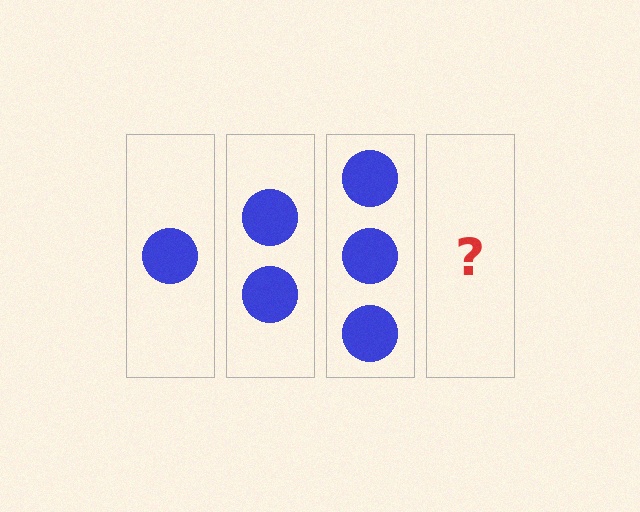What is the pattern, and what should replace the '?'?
The pattern is that each step adds one more circle. The '?' should be 4 circles.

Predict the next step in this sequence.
The next step is 4 circles.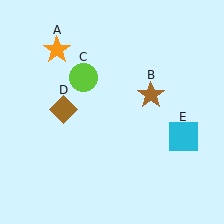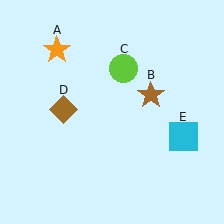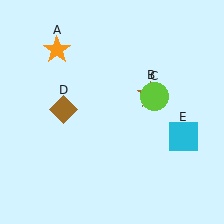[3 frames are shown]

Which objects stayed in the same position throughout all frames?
Orange star (object A) and brown star (object B) and brown diamond (object D) and cyan square (object E) remained stationary.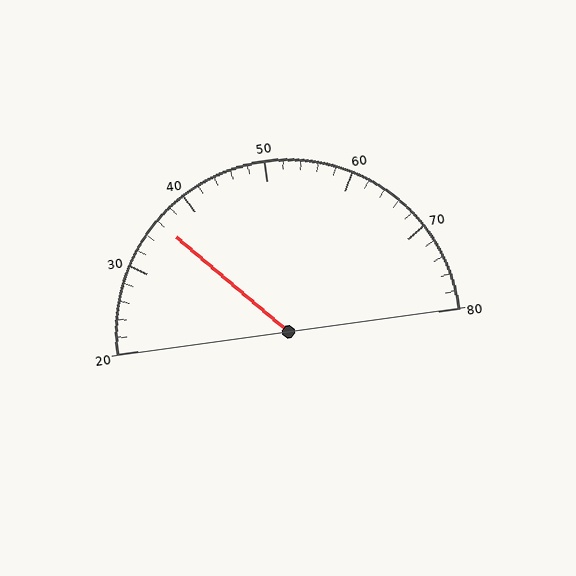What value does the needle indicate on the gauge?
The needle indicates approximately 36.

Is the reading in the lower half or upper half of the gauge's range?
The reading is in the lower half of the range (20 to 80).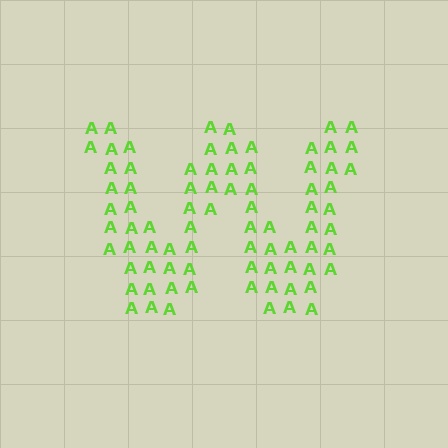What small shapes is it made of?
It is made of small letter A's.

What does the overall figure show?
The overall figure shows the letter W.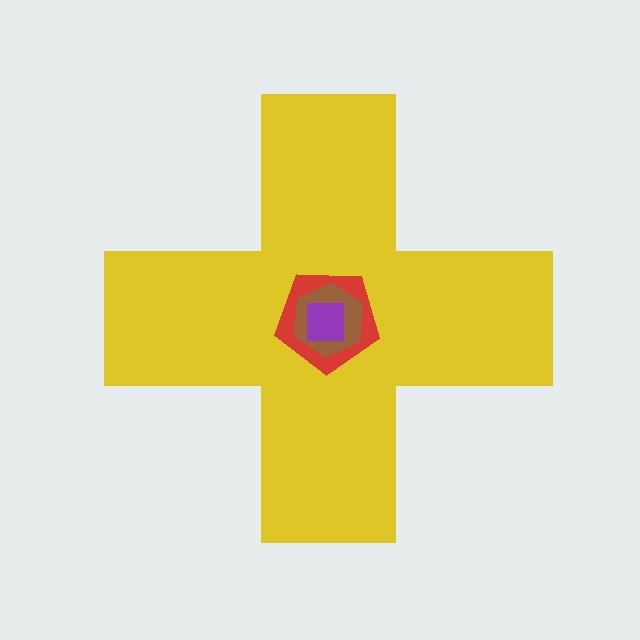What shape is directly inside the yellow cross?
The red pentagon.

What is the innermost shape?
The purple square.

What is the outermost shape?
The yellow cross.